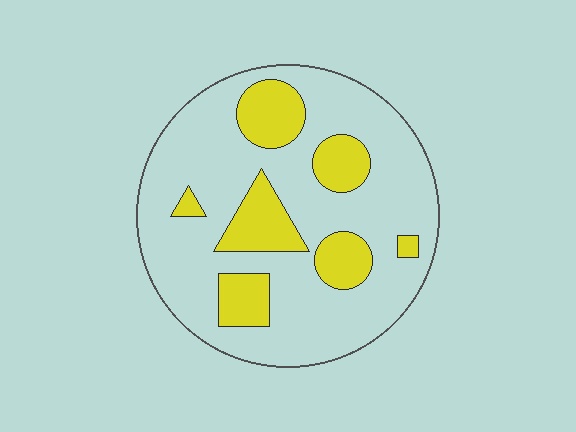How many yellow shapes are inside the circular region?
7.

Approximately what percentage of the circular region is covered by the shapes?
Approximately 25%.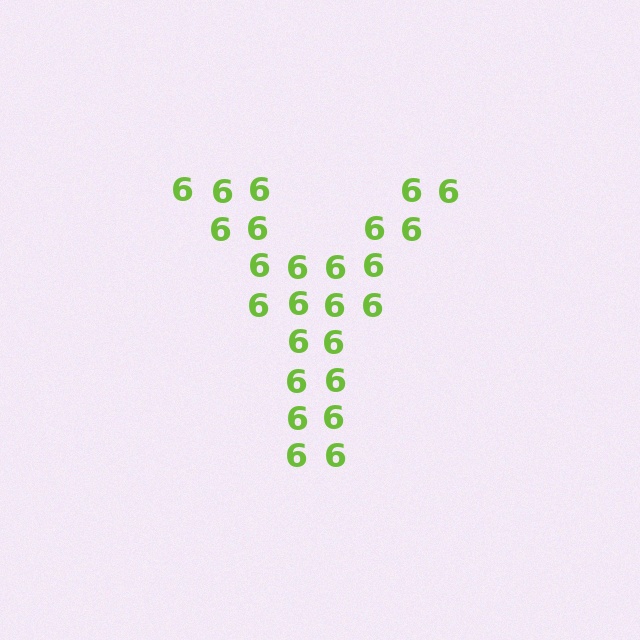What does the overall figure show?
The overall figure shows the letter Y.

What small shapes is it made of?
It is made of small digit 6's.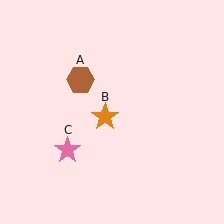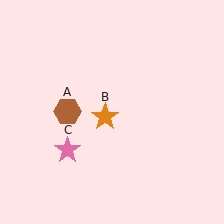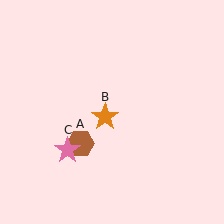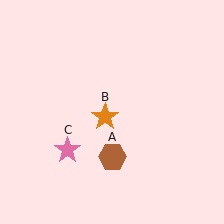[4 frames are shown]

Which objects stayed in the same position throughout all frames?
Orange star (object B) and pink star (object C) remained stationary.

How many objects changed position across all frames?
1 object changed position: brown hexagon (object A).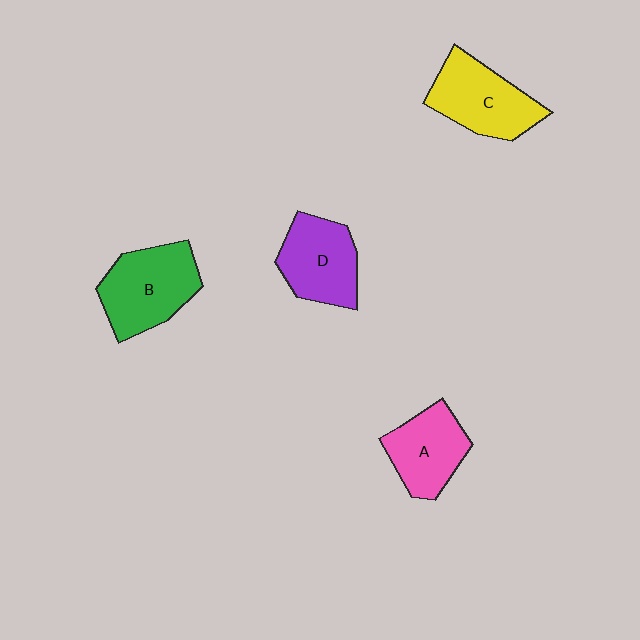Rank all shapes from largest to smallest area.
From largest to smallest: B (green), C (yellow), D (purple), A (pink).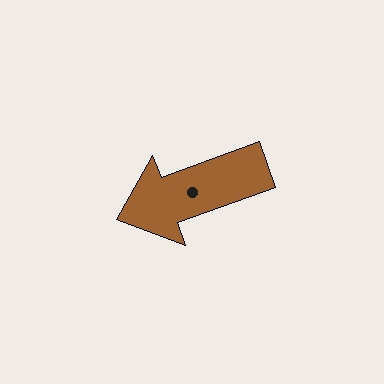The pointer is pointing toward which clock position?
Roughly 8 o'clock.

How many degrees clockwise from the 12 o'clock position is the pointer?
Approximately 250 degrees.